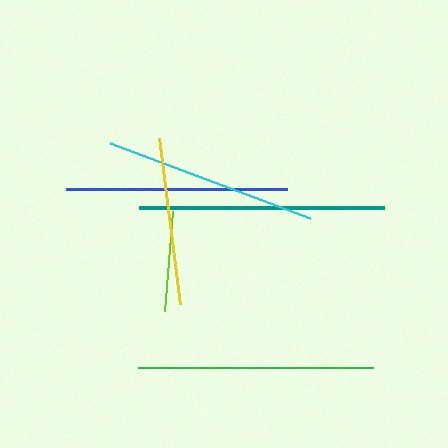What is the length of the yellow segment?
The yellow segment is approximately 167 pixels long.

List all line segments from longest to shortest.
From longest to shortest: teal, green, blue, cyan, yellow, lime.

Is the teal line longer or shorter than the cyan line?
The teal line is longer than the cyan line.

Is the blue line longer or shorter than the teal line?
The teal line is longer than the blue line.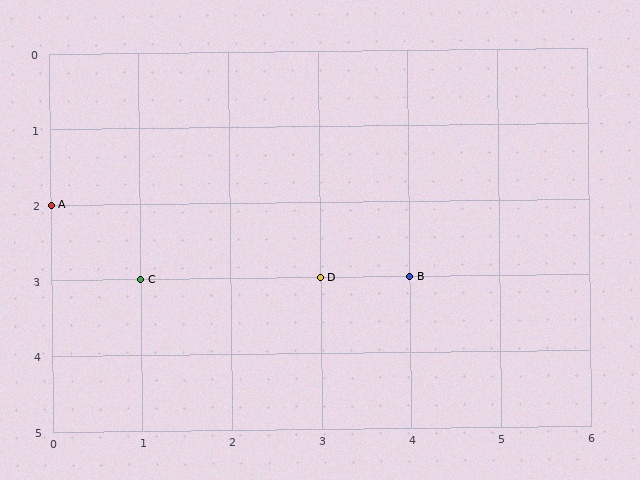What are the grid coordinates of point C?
Point C is at grid coordinates (1, 3).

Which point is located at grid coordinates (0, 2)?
Point A is at (0, 2).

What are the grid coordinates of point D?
Point D is at grid coordinates (3, 3).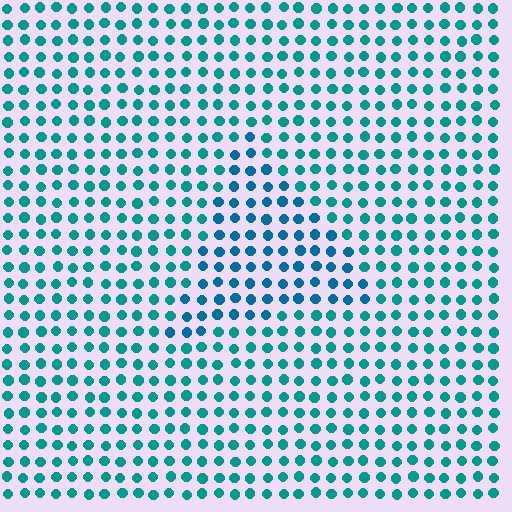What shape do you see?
I see a triangle.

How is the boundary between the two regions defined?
The boundary is defined purely by a slight shift in hue (about 21 degrees). Spacing, size, and orientation are identical on both sides.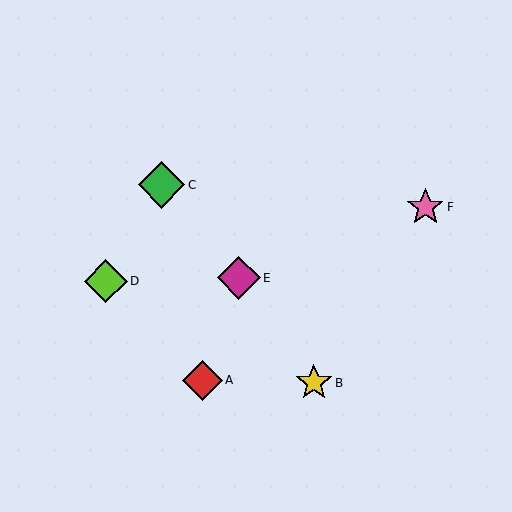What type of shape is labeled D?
Shape D is a lime diamond.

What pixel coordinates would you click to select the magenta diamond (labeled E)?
Click at (239, 278) to select the magenta diamond E.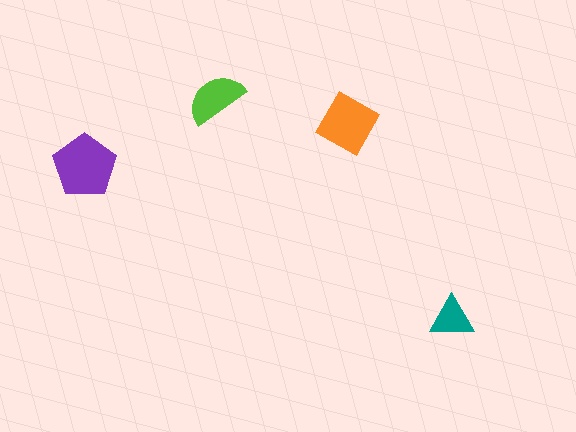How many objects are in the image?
There are 4 objects in the image.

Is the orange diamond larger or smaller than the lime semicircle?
Larger.